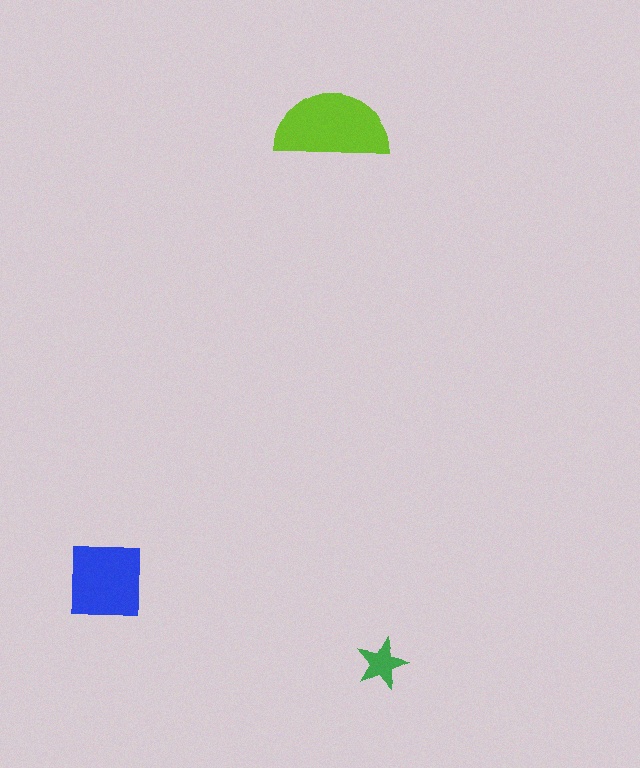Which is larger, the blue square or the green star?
The blue square.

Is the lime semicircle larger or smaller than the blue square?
Larger.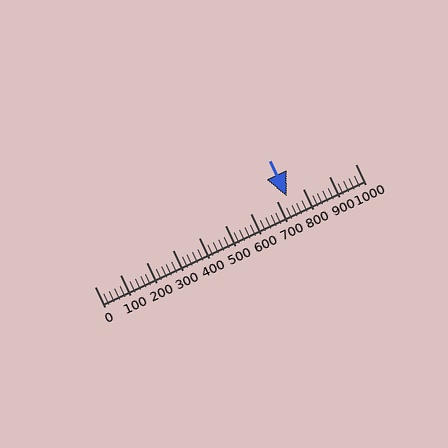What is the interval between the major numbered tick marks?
The major tick marks are spaced 100 units apart.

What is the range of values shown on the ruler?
The ruler shows values from 0 to 1000.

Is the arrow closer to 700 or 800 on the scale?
The arrow is closer to 700.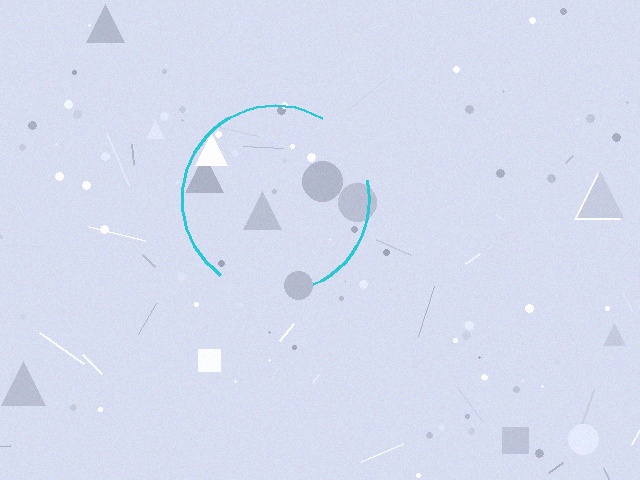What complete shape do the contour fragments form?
The contour fragments form a circle.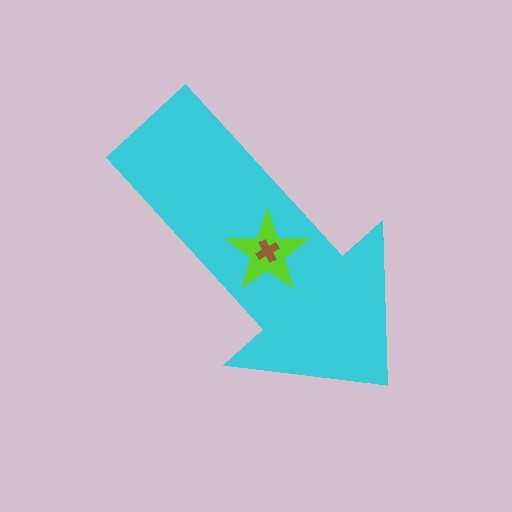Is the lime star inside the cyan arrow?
Yes.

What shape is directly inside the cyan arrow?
The lime star.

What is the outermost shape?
The cyan arrow.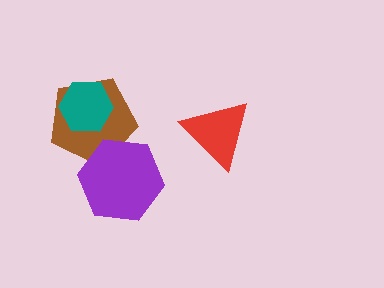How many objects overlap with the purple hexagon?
1 object overlaps with the purple hexagon.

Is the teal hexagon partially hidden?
No, no other shape covers it.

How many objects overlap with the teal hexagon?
1 object overlaps with the teal hexagon.